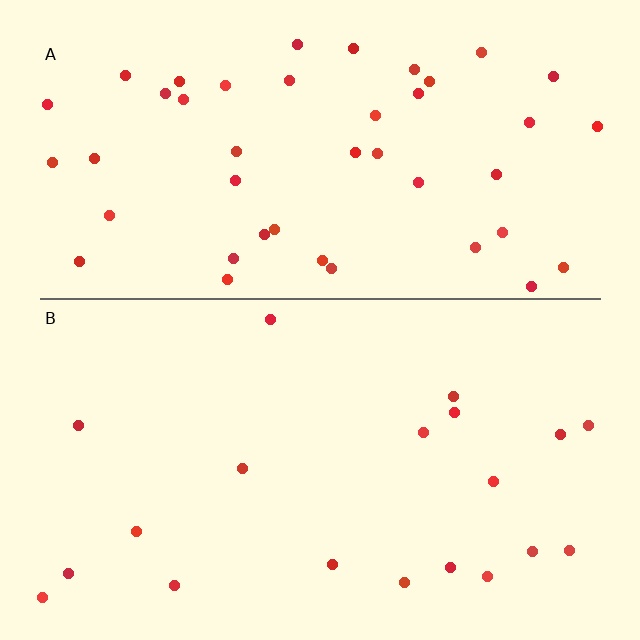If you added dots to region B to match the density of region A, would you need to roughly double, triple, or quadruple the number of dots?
Approximately double.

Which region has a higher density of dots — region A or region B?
A (the top).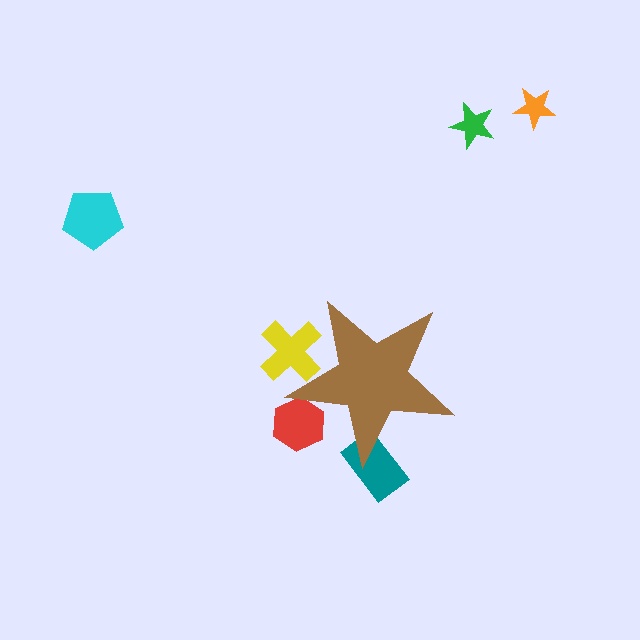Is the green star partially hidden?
No, the green star is fully visible.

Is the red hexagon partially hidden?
Yes, the red hexagon is partially hidden behind the brown star.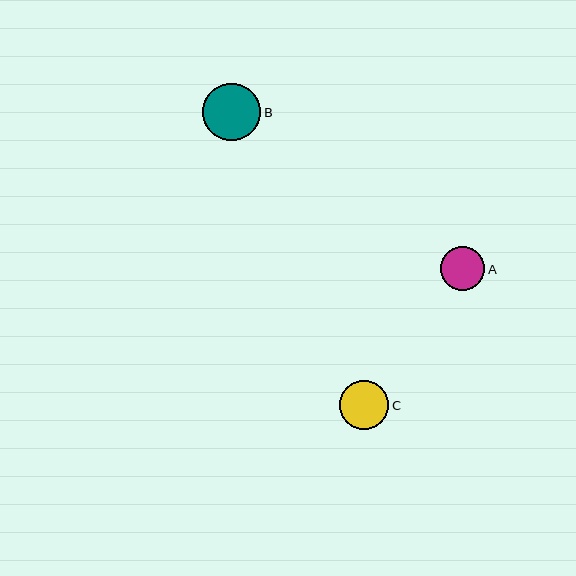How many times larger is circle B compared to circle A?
Circle B is approximately 1.3 times the size of circle A.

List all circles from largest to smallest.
From largest to smallest: B, C, A.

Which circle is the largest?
Circle B is the largest with a size of approximately 58 pixels.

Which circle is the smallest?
Circle A is the smallest with a size of approximately 44 pixels.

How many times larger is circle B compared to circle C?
Circle B is approximately 1.2 times the size of circle C.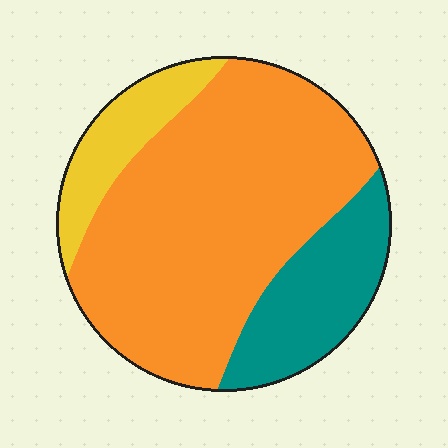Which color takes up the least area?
Yellow, at roughly 15%.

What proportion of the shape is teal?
Teal takes up about one fifth (1/5) of the shape.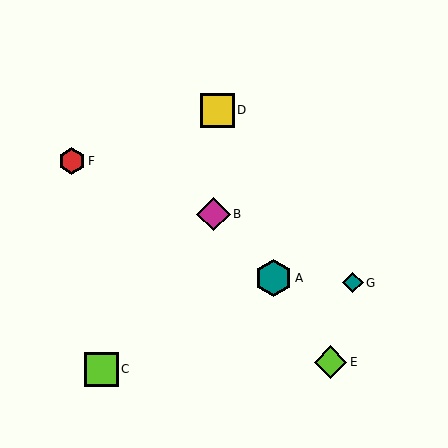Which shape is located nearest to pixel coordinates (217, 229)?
The magenta diamond (labeled B) at (213, 214) is nearest to that location.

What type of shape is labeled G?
Shape G is a teal diamond.